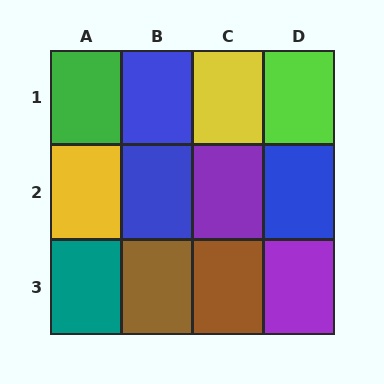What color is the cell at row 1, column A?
Green.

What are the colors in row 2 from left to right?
Yellow, blue, purple, blue.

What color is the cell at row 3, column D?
Purple.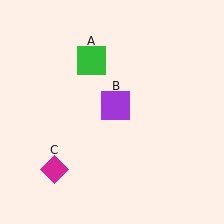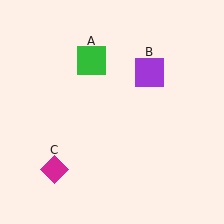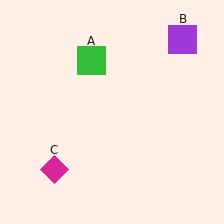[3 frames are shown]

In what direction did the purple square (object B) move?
The purple square (object B) moved up and to the right.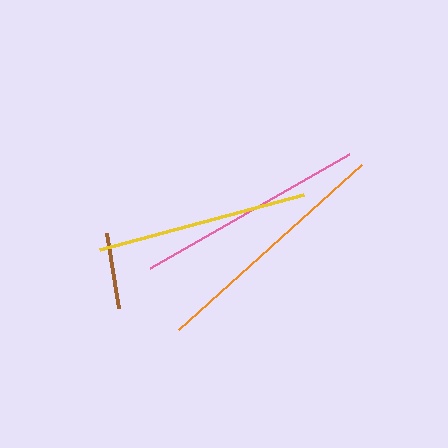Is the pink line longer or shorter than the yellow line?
The pink line is longer than the yellow line.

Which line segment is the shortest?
The brown line is the shortest at approximately 76 pixels.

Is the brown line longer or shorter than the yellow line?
The yellow line is longer than the brown line.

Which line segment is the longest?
The orange line is the longest at approximately 246 pixels.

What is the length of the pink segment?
The pink segment is approximately 230 pixels long.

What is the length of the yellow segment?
The yellow segment is approximately 212 pixels long.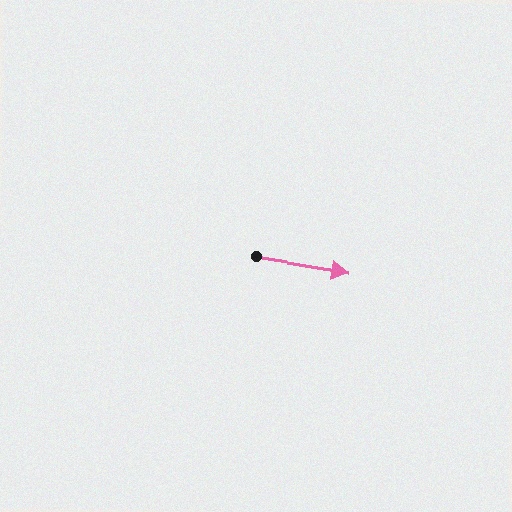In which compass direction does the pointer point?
East.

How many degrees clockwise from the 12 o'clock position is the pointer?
Approximately 100 degrees.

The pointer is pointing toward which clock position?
Roughly 3 o'clock.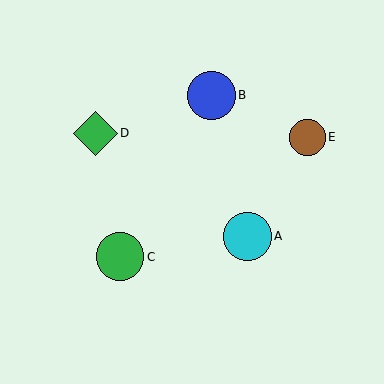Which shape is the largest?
The cyan circle (labeled A) is the largest.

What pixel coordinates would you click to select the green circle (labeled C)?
Click at (120, 257) to select the green circle C.